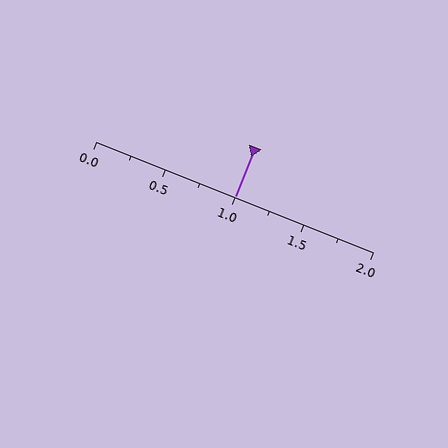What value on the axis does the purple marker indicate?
The marker indicates approximately 1.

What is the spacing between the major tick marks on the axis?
The major ticks are spaced 0.5 apart.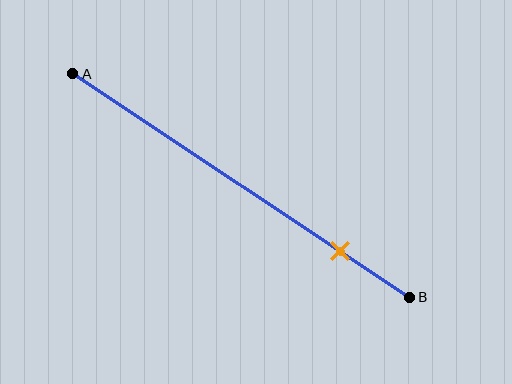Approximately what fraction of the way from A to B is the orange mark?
The orange mark is approximately 80% of the way from A to B.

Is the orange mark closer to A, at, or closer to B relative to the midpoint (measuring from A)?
The orange mark is closer to point B than the midpoint of segment AB.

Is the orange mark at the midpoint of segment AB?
No, the mark is at about 80% from A, not at the 50% midpoint.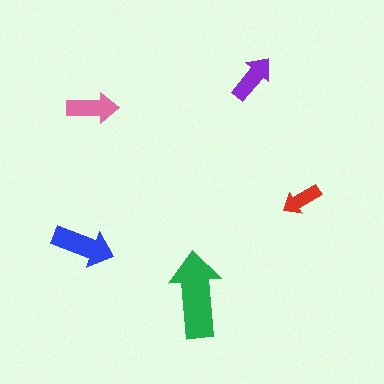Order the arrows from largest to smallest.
the green one, the blue one, the pink one, the purple one, the red one.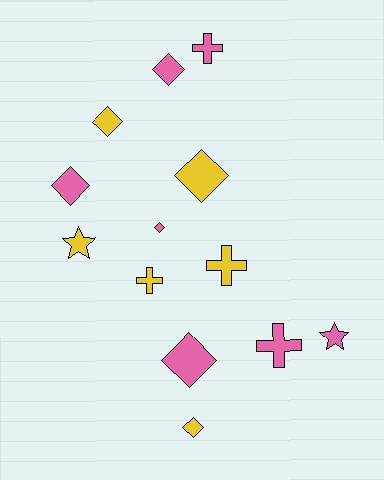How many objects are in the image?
There are 13 objects.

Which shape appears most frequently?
Diamond, with 7 objects.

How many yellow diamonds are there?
There are 3 yellow diamonds.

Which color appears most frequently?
Pink, with 7 objects.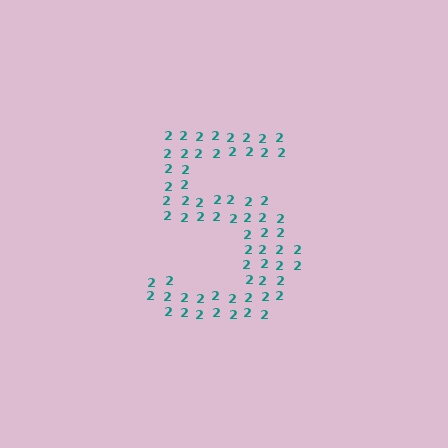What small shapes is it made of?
It is made of small digit 2's.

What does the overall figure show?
The overall figure shows the digit 5.